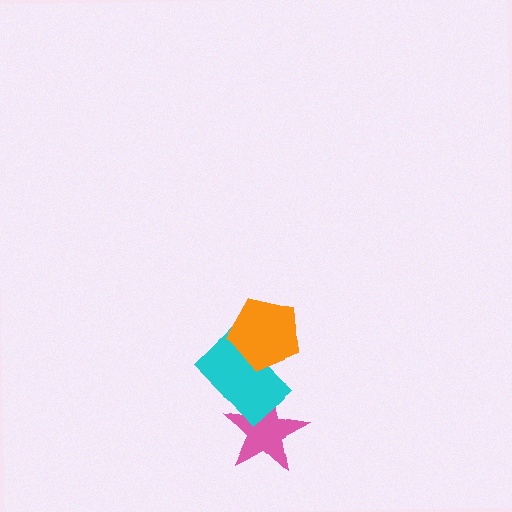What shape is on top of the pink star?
The cyan rectangle is on top of the pink star.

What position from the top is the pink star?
The pink star is 3rd from the top.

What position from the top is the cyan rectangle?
The cyan rectangle is 2nd from the top.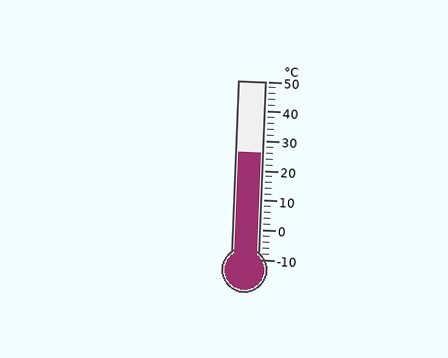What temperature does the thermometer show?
The thermometer shows approximately 26°C.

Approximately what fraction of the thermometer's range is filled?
The thermometer is filled to approximately 60% of its range.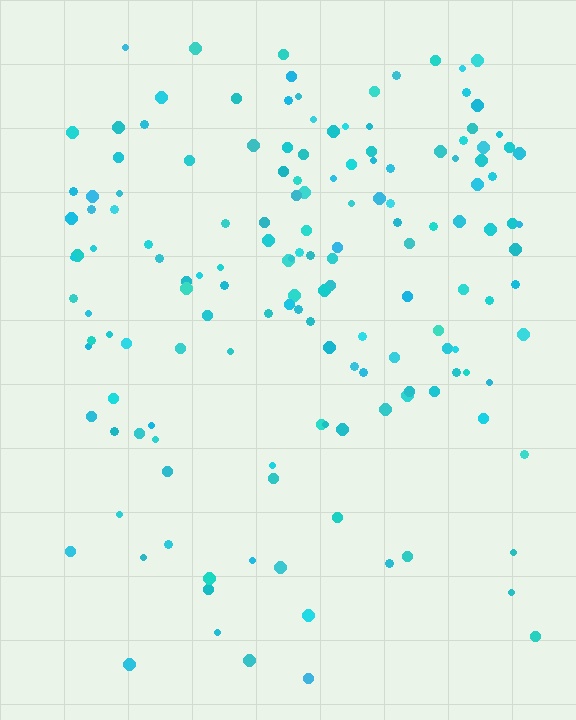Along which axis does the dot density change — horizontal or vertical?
Vertical.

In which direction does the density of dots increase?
From bottom to top, with the top side densest.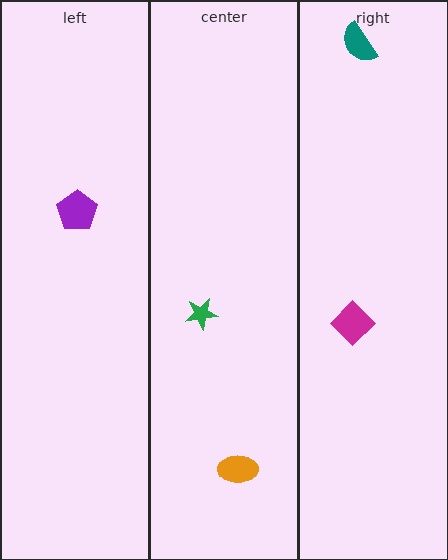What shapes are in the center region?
The green star, the orange ellipse.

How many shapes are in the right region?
2.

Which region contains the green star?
The center region.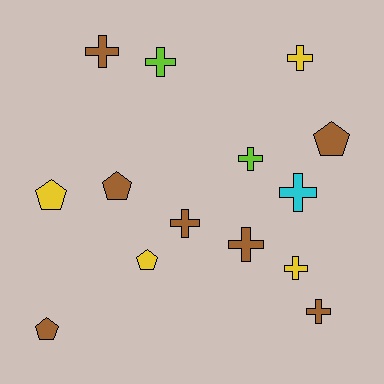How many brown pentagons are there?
There are 3 brown pentagons.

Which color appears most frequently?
Brown, with 7 objects.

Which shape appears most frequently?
Cross, with 9 objects.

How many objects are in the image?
There are 14 objects.